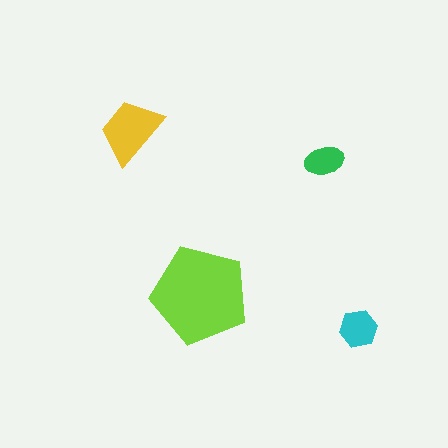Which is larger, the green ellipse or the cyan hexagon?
The cyan hexagon.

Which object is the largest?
The lime pentagon.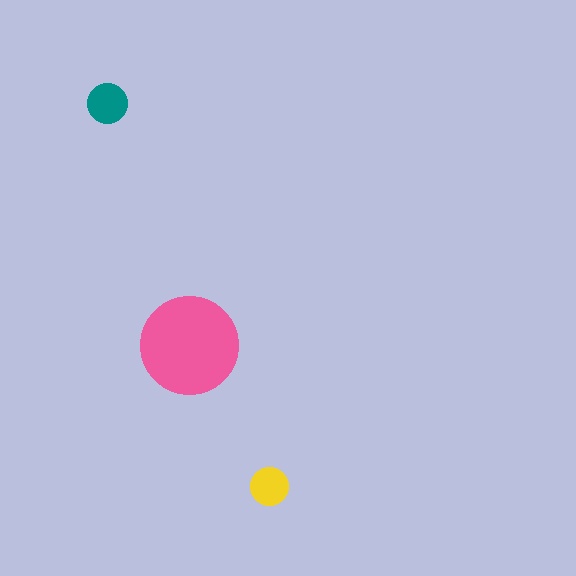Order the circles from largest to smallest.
the pink one, the teal one, the yellow one.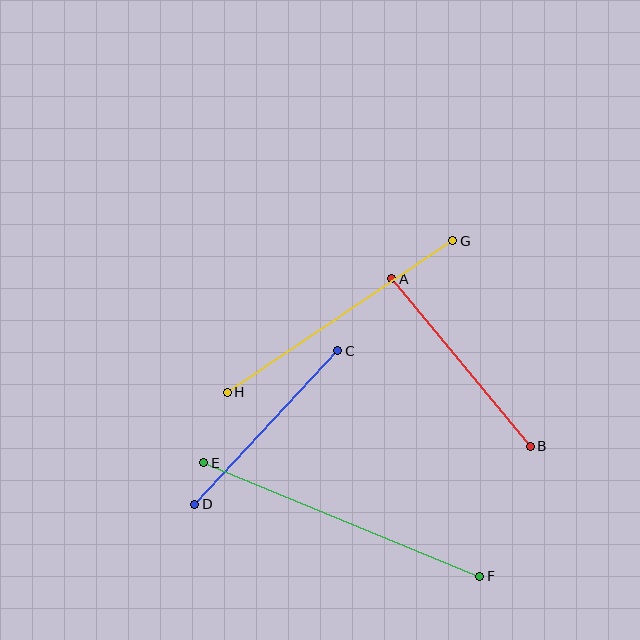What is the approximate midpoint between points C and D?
The midpoint is at approximately (266, 427) pixels.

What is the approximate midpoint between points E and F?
The midpoint is at approximately (342, 520) pixels.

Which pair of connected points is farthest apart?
Points E and F are farthest apart.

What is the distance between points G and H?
The distance is approximately 272 pixels.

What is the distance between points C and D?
The distance is approximately 210 pixels.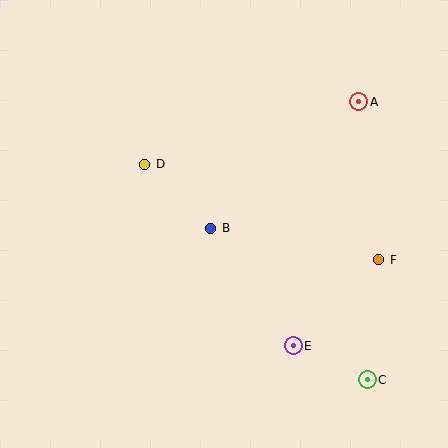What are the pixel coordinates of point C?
Point C is at (367, 380).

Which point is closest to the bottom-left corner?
Point B is closest to the bottom-left corner.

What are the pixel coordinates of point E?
Point E is at (293, 346).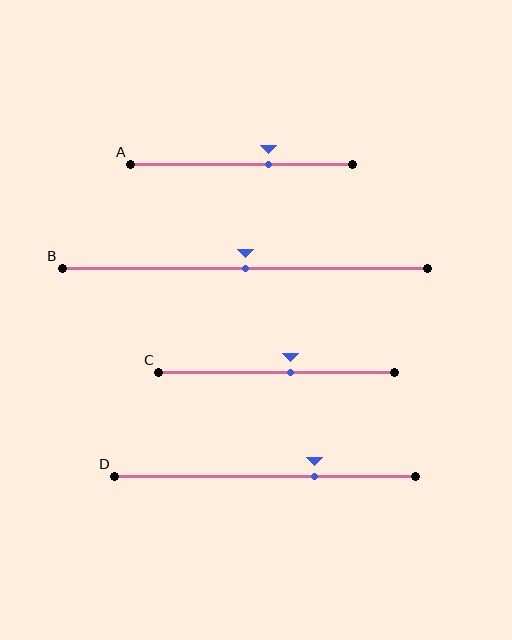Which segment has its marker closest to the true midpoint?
Segment B has its marker closest to the true midpoint.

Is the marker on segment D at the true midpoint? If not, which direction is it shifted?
No, the marker on segment D is shifted to the right by about 17% of the segment length.